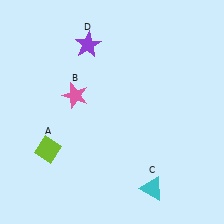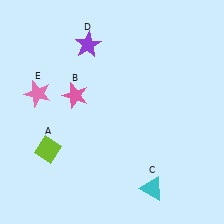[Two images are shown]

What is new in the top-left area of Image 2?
A pink star (E) was added in the top-left area of Image 2.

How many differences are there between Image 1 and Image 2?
There is 1 difference between the two images.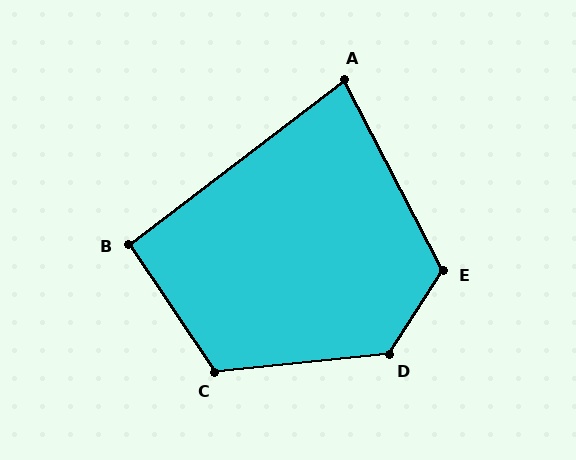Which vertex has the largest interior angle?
D, at approximately 129 degrees.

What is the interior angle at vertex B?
Approximately 93 degrees (approximately right).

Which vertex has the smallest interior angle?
A, at approximately 80 degrees.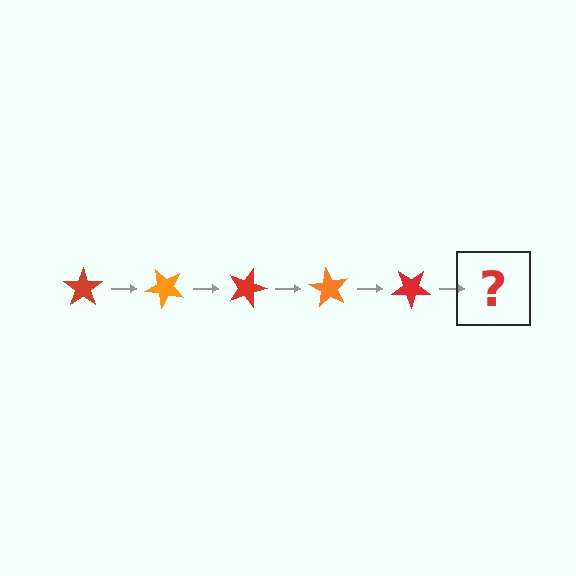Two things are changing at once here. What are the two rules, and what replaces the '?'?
The two rules are that it rotates 45 degrees each step and the color cycles through red and orange. The '?' should be an orange star, rotated 225 degrees from the start.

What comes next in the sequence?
The next element should be an orange star, rotated 225 degrees from the start.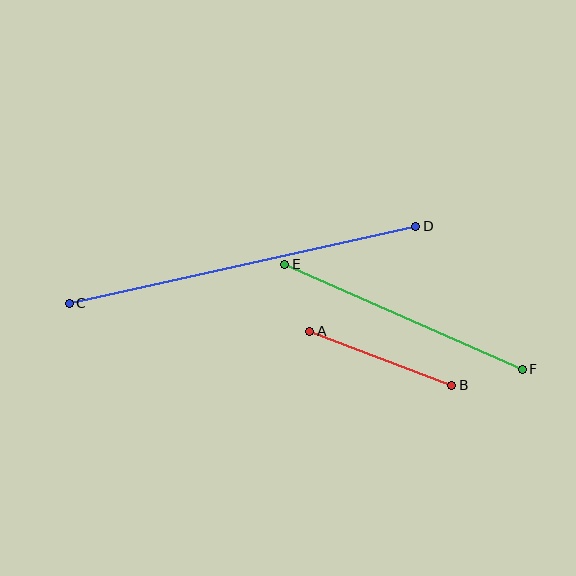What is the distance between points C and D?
The distance is approximately 355 pixels.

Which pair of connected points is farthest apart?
Points C and D are farthest apart.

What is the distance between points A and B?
The distance is approximately 152 pixels.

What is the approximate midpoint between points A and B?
The midpoint is at approximately (381, 358) pixels.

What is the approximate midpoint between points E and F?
The midpoint is at approximately (403, 317) pixels.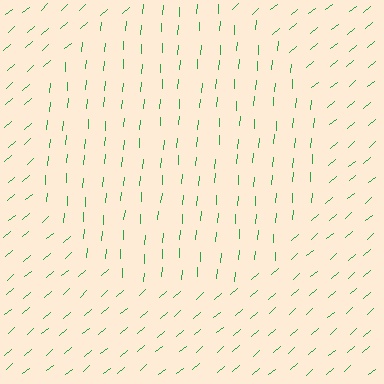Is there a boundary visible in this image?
Yes, there is a texture boundary formed by a change in line orientation.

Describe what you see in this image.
The image is filled with small green line segments. A circle region in the image has lines oriented differently from the surrounding lines, creating a visible texture boundary.